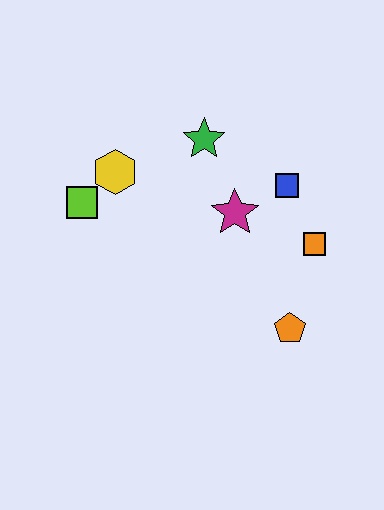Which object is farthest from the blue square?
The lime square is farthest from the blue square.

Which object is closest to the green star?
The magenta star is closest to the green star.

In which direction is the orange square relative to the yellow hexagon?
The orange square is to the right of the yellow hexagon.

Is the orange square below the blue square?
Yes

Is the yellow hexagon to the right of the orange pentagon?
No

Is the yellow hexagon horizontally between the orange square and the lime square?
Yes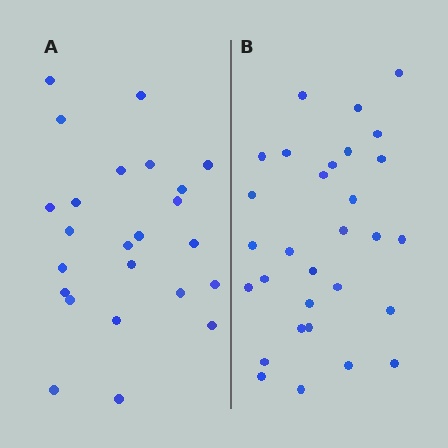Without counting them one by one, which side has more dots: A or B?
Region B (the right region) has more dots.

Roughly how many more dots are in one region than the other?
Region B has about 6 more dots than region A.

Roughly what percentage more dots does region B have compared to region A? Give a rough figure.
About 25% more.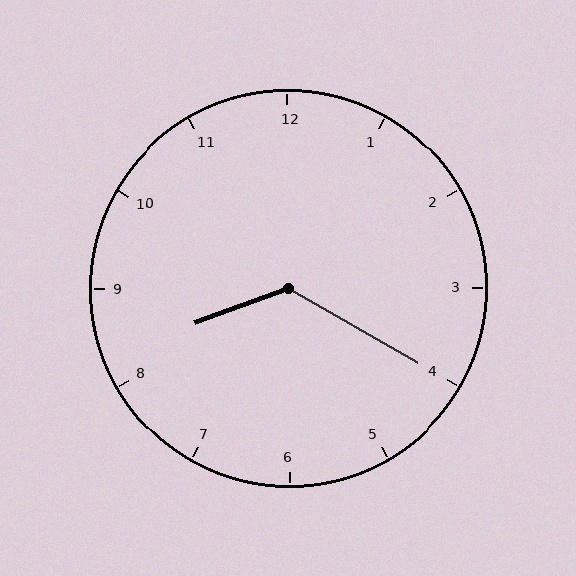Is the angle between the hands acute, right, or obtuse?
It is obtuse.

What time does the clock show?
8:20.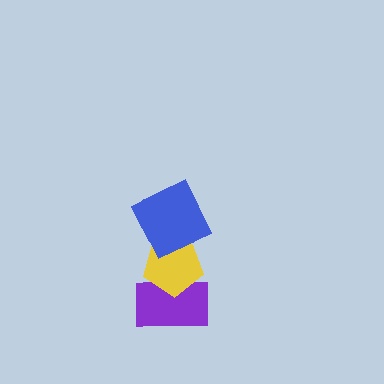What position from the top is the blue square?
The blue square is 1st from the top.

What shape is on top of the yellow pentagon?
The blue square is on top of the yellow pentagon.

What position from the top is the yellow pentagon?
The yellow pentagon is 2nd from the top.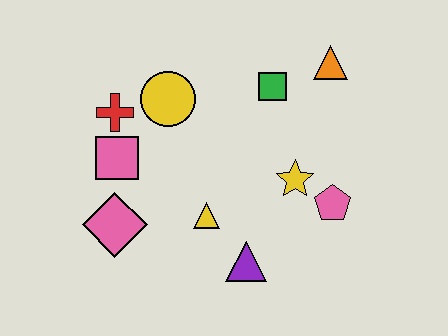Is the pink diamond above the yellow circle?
No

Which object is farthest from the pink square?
The orange triangle is farthest from the pink square.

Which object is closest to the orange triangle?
The green square is closest to the orange triangle.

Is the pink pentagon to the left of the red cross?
No